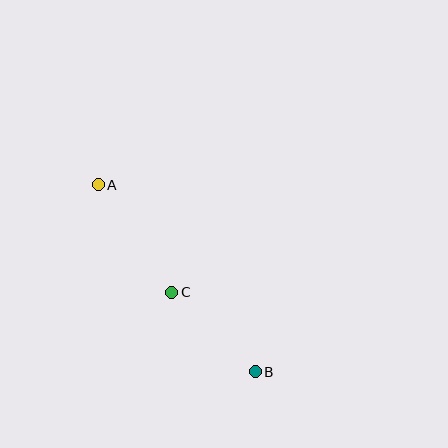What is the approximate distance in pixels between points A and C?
The distance between A and C is approximately 130 pixels.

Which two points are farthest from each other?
Points A and B are farthest from each other.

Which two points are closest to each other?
Points B and C are closest to each other.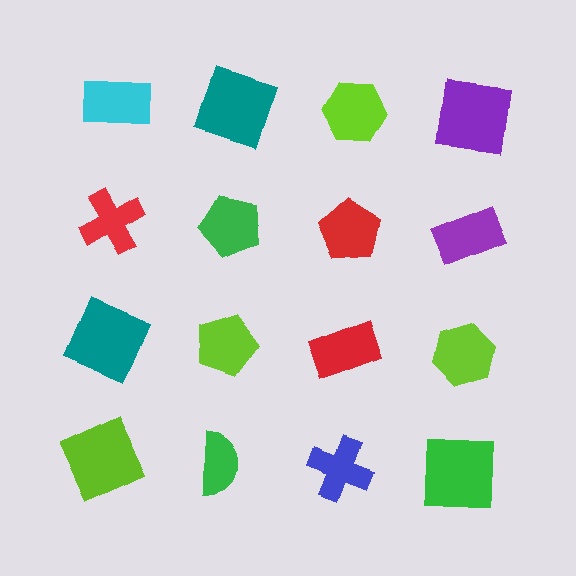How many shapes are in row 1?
4 shapes.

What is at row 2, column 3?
A red pentagon.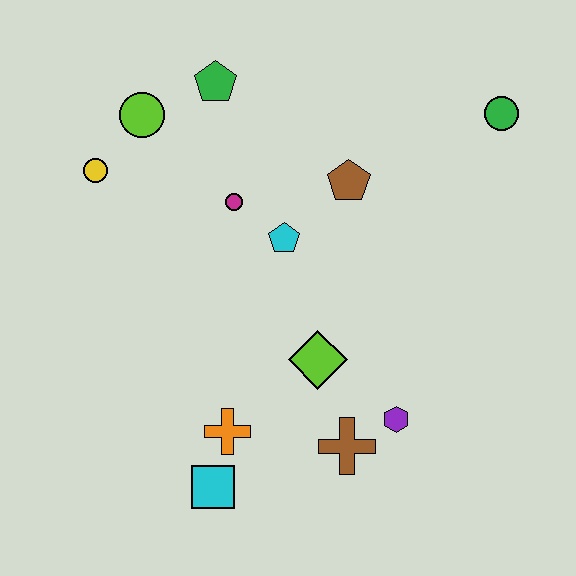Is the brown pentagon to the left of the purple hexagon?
Yes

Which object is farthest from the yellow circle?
The green circle is farthest from the yellow circle.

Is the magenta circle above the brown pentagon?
No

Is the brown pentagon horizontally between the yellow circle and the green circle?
Yes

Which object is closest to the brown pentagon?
The cyan pentagon is closest to the brown pentagon.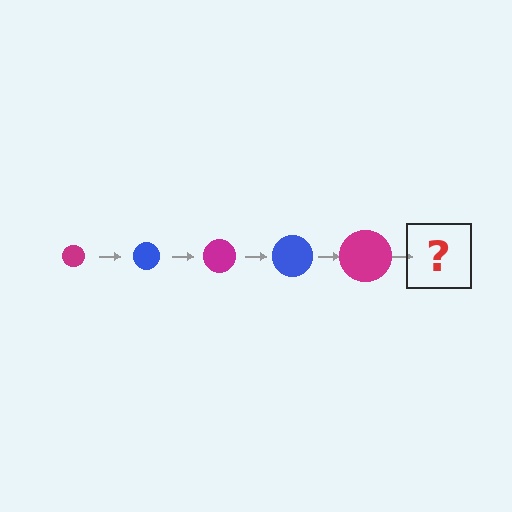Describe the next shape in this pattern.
It should be a blue circle, larger than the previous one.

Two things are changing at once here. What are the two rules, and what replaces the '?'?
The two rules are that the circle grows larger each step and the color cycles through magenta and blue. The '?' should be a blue circle, larger than the previous one.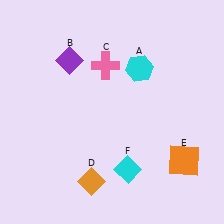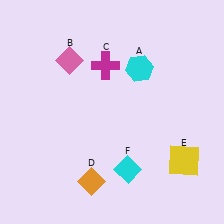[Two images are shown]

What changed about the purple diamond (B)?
In Image 1, B is purple. In Image 2, it changed to pink.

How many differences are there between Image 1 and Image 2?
There are 3 differences between the two images.